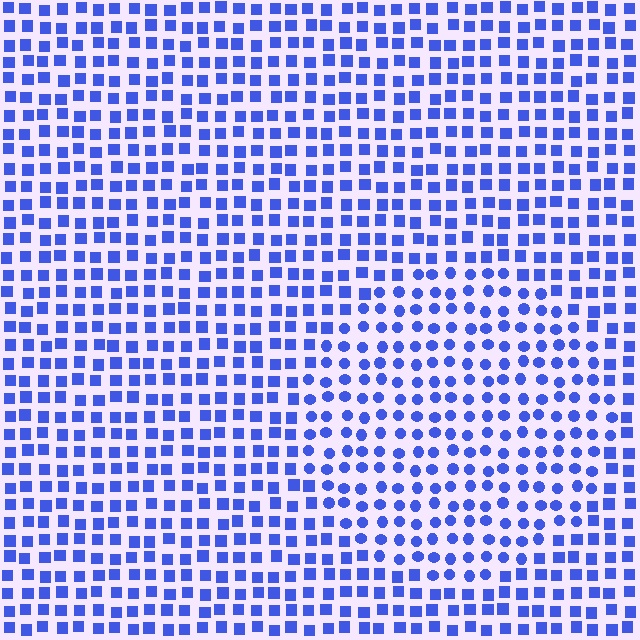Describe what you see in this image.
The image is filled with small blue elements arranged in a uniform grid. A circle-shaped region contains circles, while the surrounding area contains squares. The boundary is defined purely by the change in element shape.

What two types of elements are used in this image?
The image uses circles inside the circle region and squares outside it.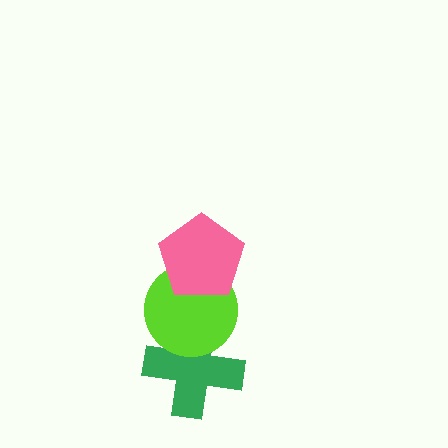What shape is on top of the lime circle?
The pink pentagon is on top of the lime circle.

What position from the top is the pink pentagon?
The pink pentagon is 1st from the top.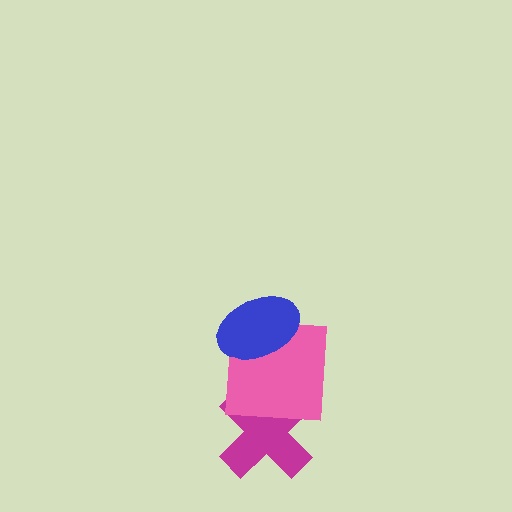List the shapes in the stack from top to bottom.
From top to bottom: the blue ellipse, the pink square, the magenta cross.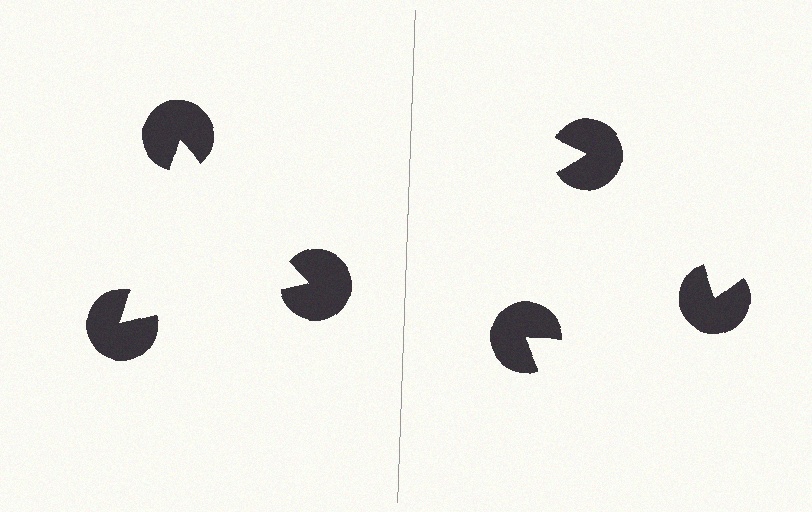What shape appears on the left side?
An illusory triangle.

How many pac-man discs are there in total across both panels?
6 — 3 on each side.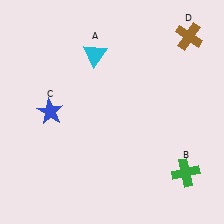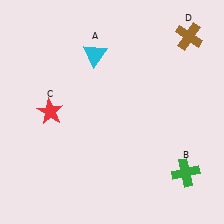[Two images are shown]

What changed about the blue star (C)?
In Image 1, C is blue. In Image 2, it changed to red.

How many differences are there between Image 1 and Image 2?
There is 1 difference between the two images.